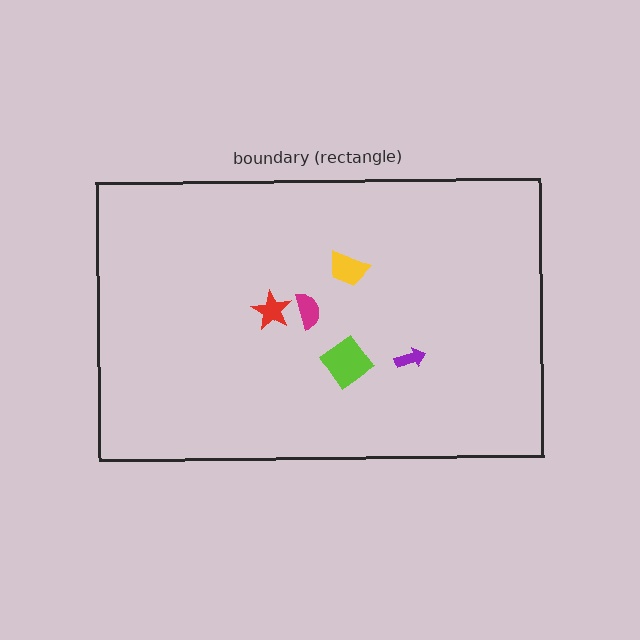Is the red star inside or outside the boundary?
Inside.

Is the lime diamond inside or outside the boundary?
Inside.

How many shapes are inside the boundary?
5 inside, 0 outside.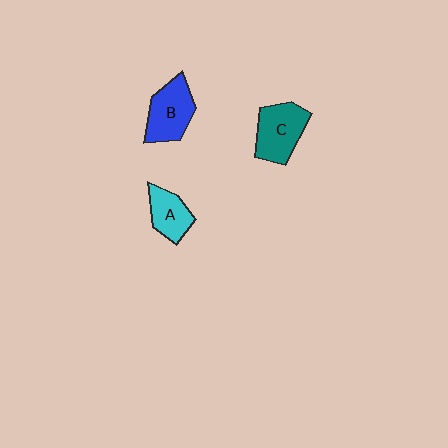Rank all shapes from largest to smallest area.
From largest to smallest: C (teal), B (blue), A (cyan).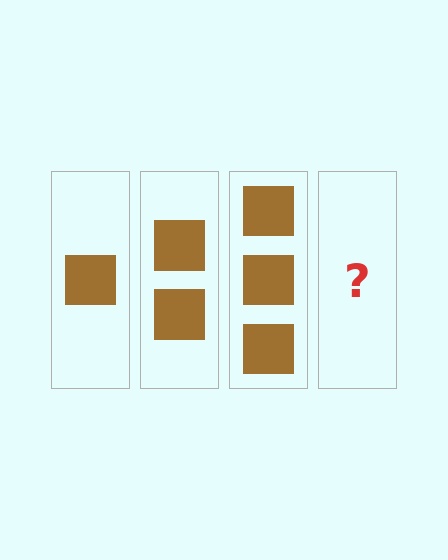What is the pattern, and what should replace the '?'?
The pattern is that each step adds one more square. The '?' should be 4 squares.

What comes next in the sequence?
The next element should be 4 squares.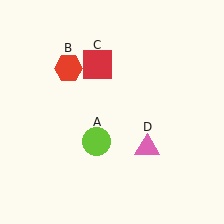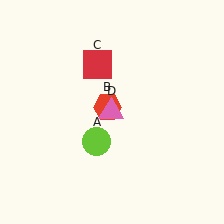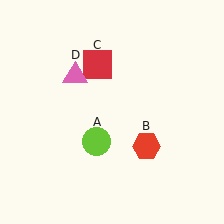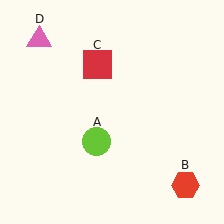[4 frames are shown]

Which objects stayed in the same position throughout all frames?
Lime circle (object A) and red square (object C) remained stationary.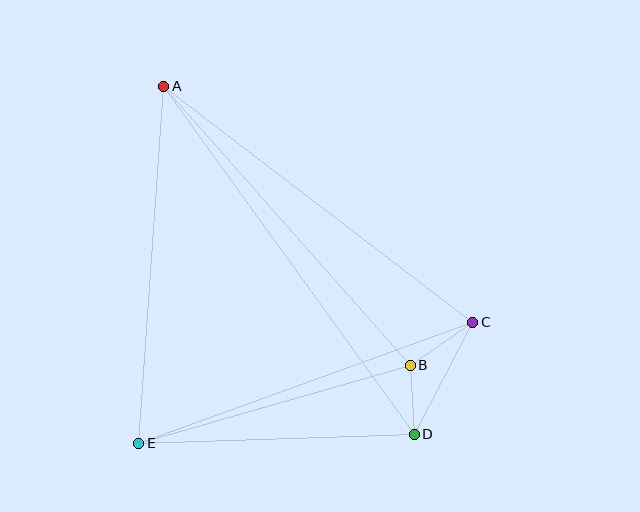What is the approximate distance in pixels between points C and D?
The distance between C and D is approximately 126 pixels.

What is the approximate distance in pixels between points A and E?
The distance between A and E is approximately 358 pixels.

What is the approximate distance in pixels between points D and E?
The distance between D and E is approximately 275 pixels.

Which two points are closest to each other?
Points B and D are closest to each other.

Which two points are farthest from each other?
Points A and D are farthest from each other.